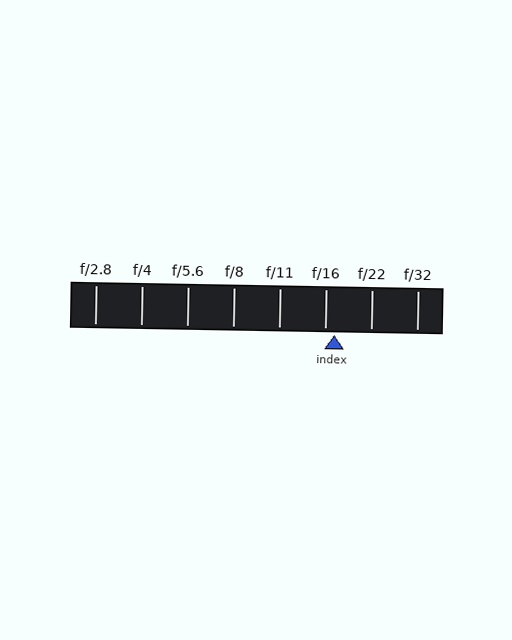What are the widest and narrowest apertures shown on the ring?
The widest aperture shown is f/2.8 and the narrowest is f/32.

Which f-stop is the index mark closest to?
The index mark is closest to f/16.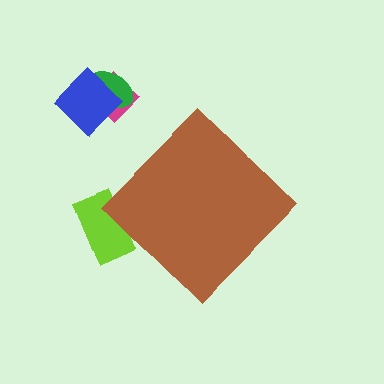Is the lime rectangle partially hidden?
Yes, the lime rectangle is partially hidden behind the brown diamond.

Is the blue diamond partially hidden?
No, the blue diamond is fully visible.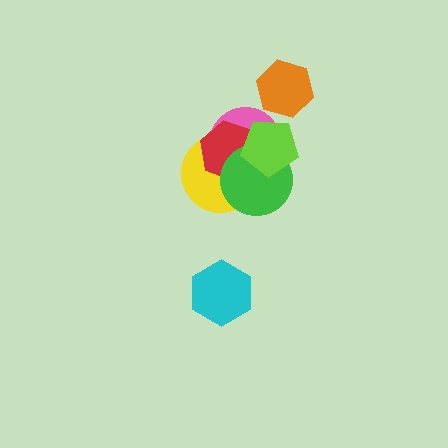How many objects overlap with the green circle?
4 objects overlap with the green circle.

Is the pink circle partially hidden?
Yes, it is partially covered by another shape.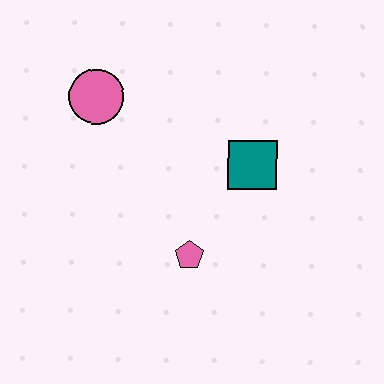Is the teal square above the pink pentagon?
Yes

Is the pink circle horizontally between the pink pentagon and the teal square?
No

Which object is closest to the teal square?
The pink pentagon is closest to the teal square.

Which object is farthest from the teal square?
The pink circle is farthest from the teal square.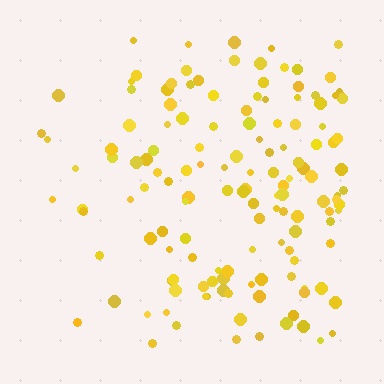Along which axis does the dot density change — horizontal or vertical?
Horizontal.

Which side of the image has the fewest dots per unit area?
The left.